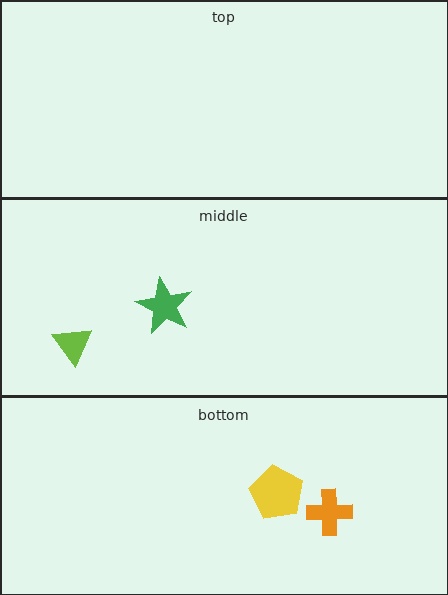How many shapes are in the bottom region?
2.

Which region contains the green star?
The middle region.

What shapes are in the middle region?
The lime triangle, the green star.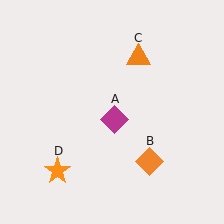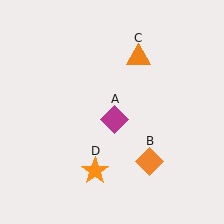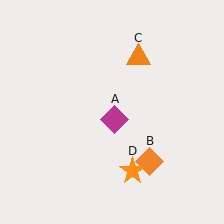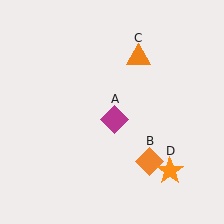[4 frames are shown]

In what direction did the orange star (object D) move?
The orange star (object D) moved right.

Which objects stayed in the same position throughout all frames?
Magenta diamond (object A) and orange diamond (object B) and orange triangle (object C) remained stationary.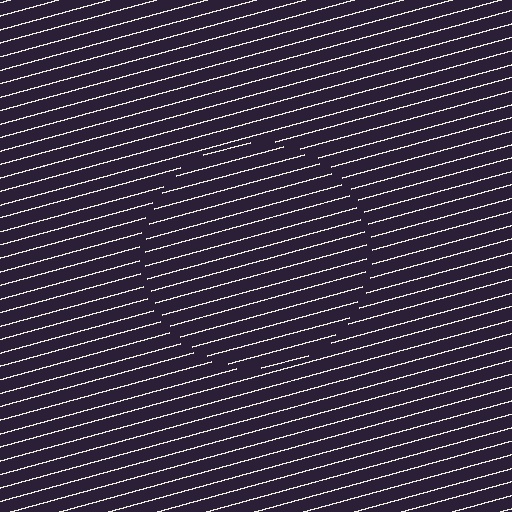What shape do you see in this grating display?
An illusory circle. The interior of the shape contains the same grating, shifted by half a period — the contour is defined by the phase discontinuity where line-ends from the inner and outer gratings abut.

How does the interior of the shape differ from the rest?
The interior of the shape contains the same grating, shifted by half a period — the contour is defined by the phase discontinuity where line-ends from the inner and outer gratings abut.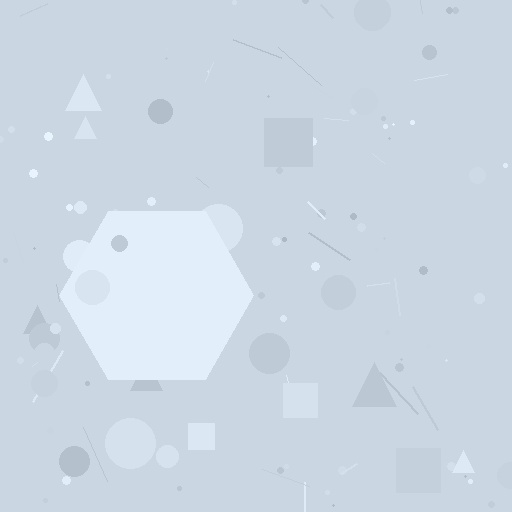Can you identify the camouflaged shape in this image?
The camouflaged shape is a hexagon.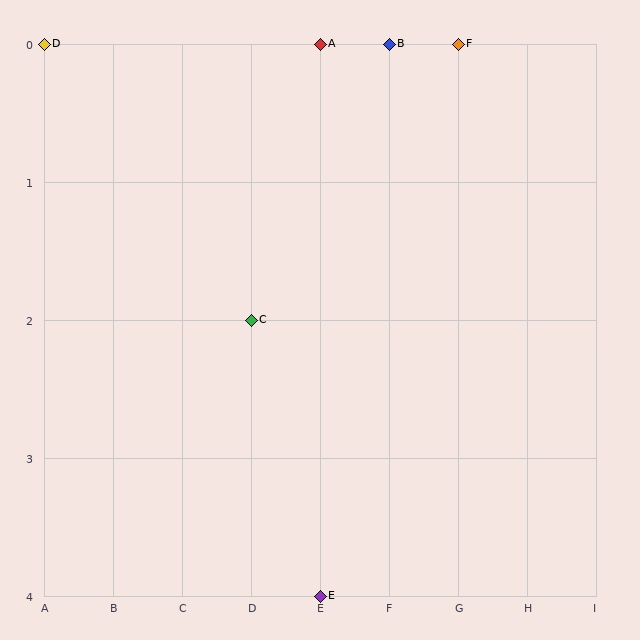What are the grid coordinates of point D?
Point D is at grid coordinates (A, 0).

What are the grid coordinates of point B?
Point B is at grid coordinates (F, 0).